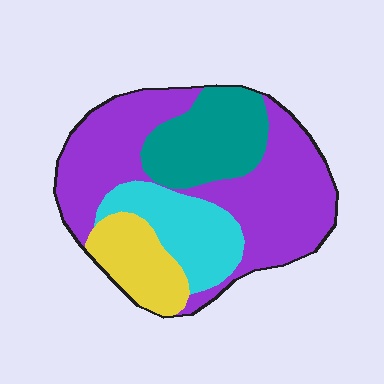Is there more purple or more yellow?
Purple.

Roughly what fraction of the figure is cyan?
Cyan covers around 15% of the figure.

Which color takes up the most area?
Purple, at roughly 50%.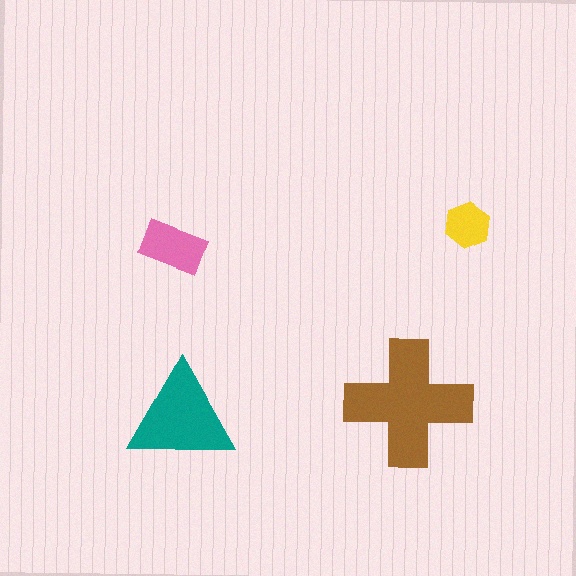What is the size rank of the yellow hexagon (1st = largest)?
4th.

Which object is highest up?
The yellow hexagon is topmost.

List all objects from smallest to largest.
The yellow hexagon, the pink rectangle, the teal triangle, the brown cross.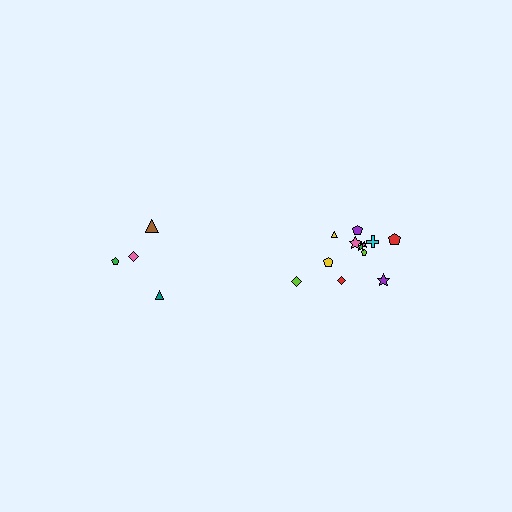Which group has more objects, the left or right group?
The right group.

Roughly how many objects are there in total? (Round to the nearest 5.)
Roughly 15 objects in total.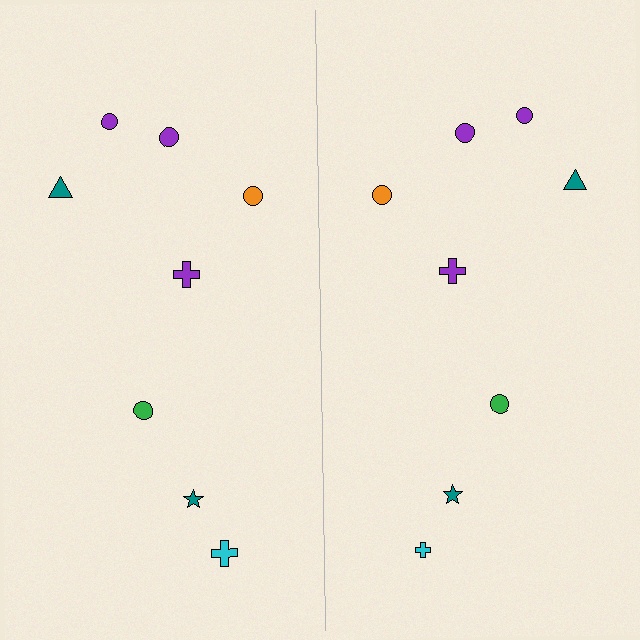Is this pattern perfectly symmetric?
No, the pattern is not perfectly symmetric. The cyan cross on the right side has a different size than its mirror counterpart.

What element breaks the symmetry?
The cyan cross on the right side has a different size than its mirror counterpart.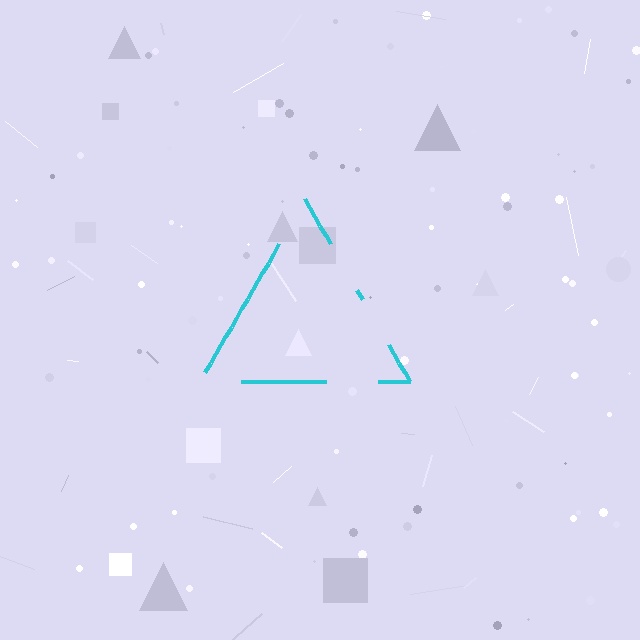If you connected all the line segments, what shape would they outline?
They would outline a triangle.